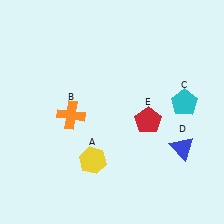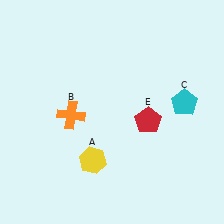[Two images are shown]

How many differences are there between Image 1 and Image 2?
There is 1 difference between the two images.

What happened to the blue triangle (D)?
The blue triangle (D) was removed in Image 2. It was in the bottom-right area of Image 1.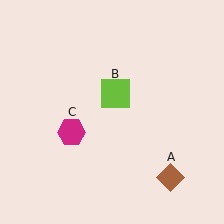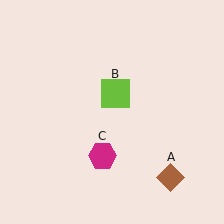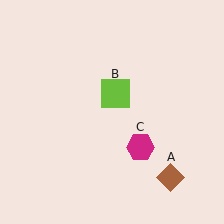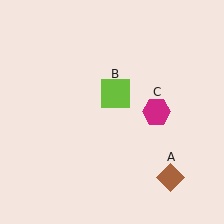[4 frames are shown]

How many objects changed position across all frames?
1 object changed position: magenta hexagon (object C).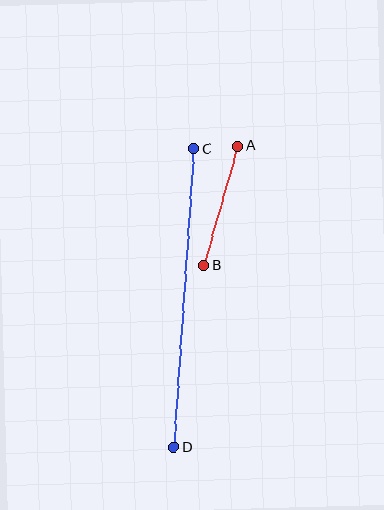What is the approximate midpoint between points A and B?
The midpoint is at approximately (221, 206) pixels.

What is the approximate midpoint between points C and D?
The midpoint is at approximately (184, 298) pixels.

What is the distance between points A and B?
The distance is approximately 124 pixels.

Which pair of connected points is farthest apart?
Points C and D are farthest apart.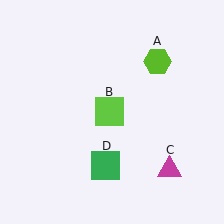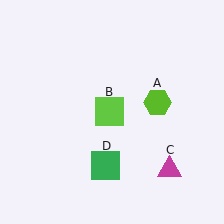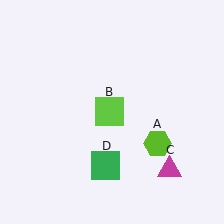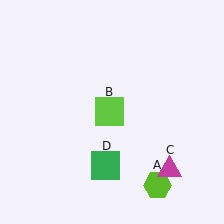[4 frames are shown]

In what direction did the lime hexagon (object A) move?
The lime hexagon (object A) moved down.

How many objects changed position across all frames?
1 object changed position: lime hexagon (object A).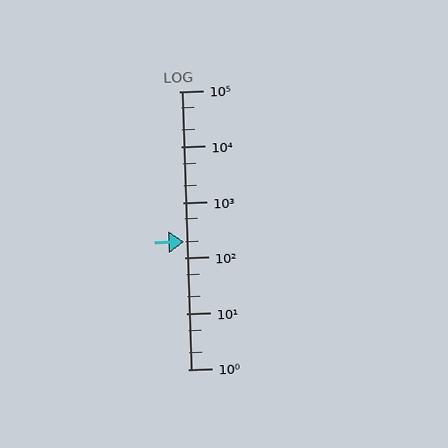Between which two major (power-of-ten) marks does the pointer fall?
The pointer is between 100 and 1000.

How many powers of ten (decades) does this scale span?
The scale spans 5 decades, from 1 to 100000.